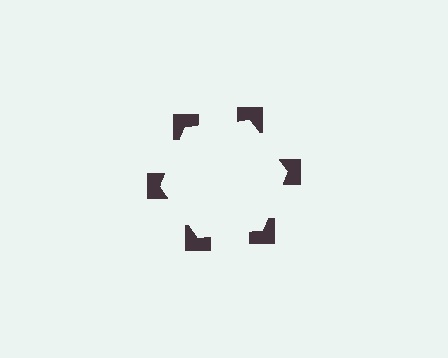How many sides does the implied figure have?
6 sides.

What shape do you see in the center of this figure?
An illusory hexagon — its edges are inferred from the aligned wedge cuts in the notched squares, not physically drawn.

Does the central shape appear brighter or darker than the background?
It typically appears slightly brighter than the background, even though no actual brightness change is drawn.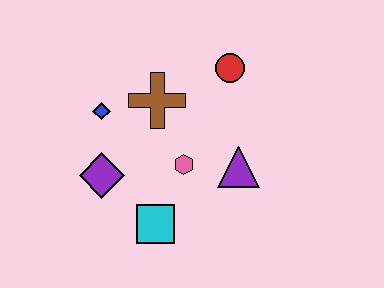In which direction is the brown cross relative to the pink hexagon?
The brown cross is above the pink hexagon.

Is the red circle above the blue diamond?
Yes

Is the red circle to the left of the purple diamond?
No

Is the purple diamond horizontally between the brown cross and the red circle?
No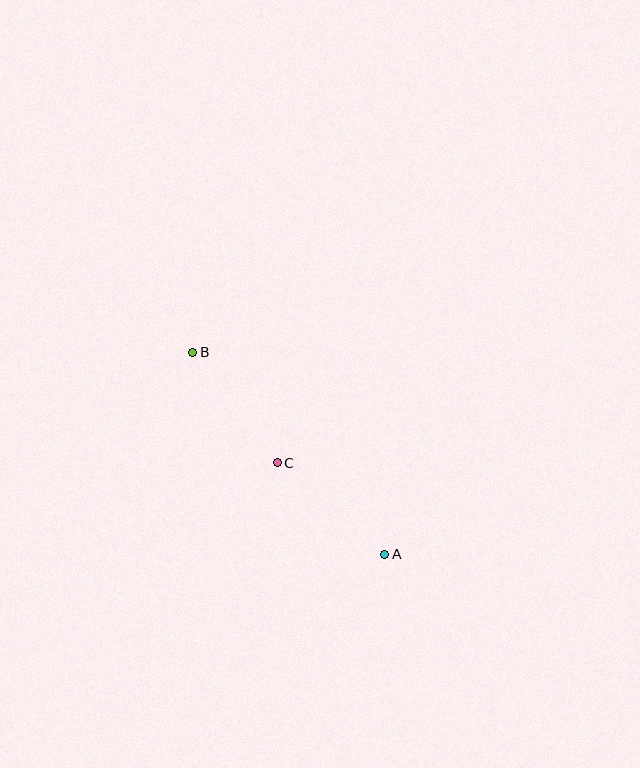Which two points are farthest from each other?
Points A and B are farthest from each other.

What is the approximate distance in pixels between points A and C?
The distance between A and C is approximately 141 pixels.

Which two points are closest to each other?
Points B and C are closest to each other.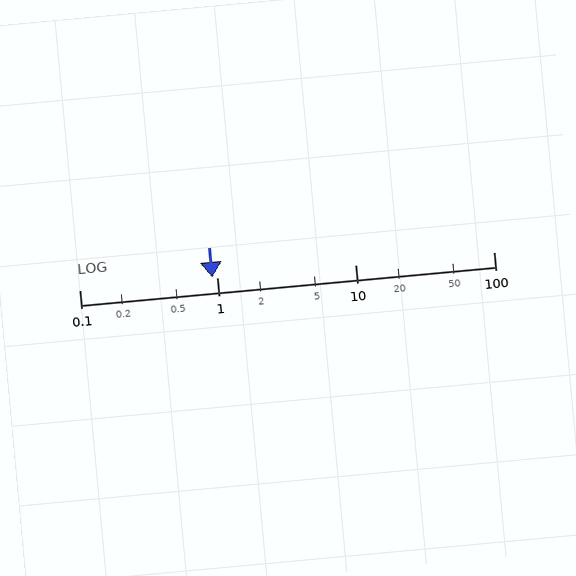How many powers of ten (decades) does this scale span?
The scale spans 3 decades, from 0.1 to 100.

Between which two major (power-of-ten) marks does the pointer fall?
The pointer is between 0.1 and 1.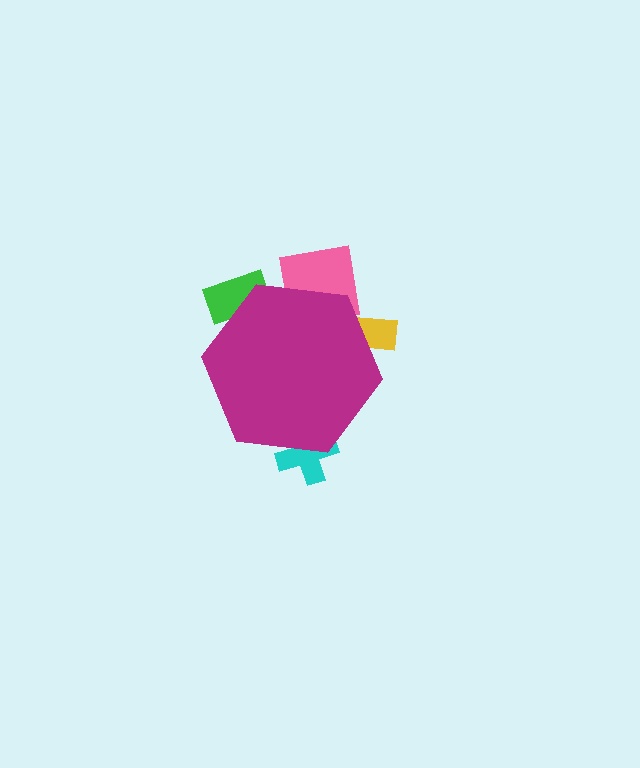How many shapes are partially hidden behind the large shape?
4 shapes are partially hidden.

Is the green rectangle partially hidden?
Yes, the green rectangle is partially hidden behind the magenta hexagon.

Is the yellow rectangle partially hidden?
Yes, the yellow rectangle is partially hidden behind the magenta hexagon.